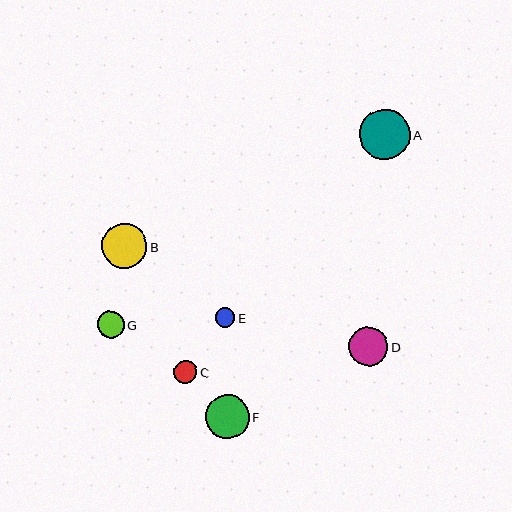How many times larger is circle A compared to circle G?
Circle A is approximately 1.9 times the size of circle G.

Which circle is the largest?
Circle A is the largest with a size of approximately 51 pixels.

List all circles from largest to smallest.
From largest to smallest: A, B, F, D, G, C, E.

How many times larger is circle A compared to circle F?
Circle A is approximately 1.2 times the size of circle F.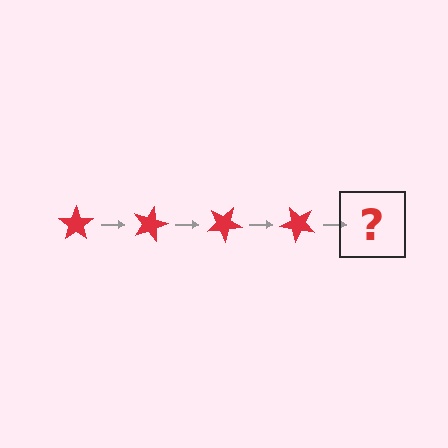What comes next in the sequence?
The next element should be a red star rotated 60 degrees.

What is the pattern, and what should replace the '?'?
The pattern is that the star rotates 15 degrees each step. The '?' should be a red star rotated 60 degrees.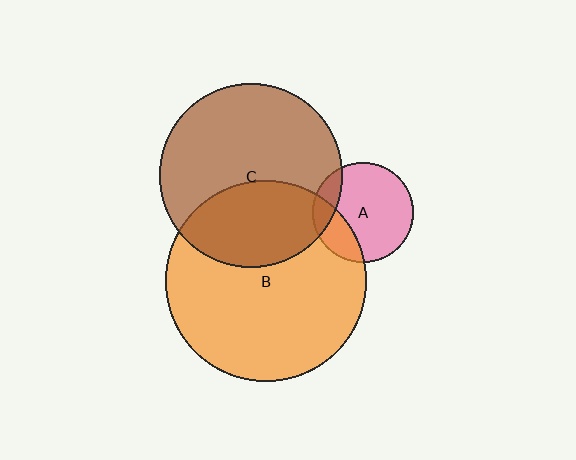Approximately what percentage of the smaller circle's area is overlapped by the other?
Approximately 35%.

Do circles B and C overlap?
Yes.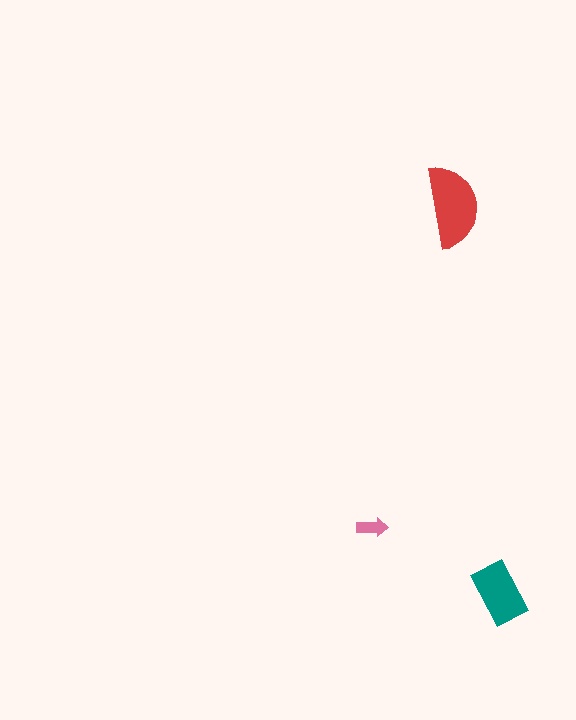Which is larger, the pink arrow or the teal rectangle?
The teal rectangle.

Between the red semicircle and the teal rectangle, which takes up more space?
The red semicircle.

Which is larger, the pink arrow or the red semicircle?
The red semicircle.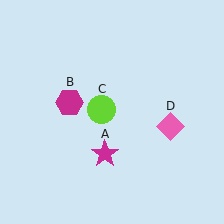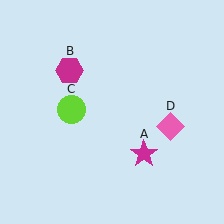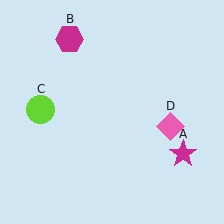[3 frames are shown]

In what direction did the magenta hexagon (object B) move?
The magenta hexagon (object B) moved up.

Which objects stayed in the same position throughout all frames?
Pink diamond (object D) remained stationary.